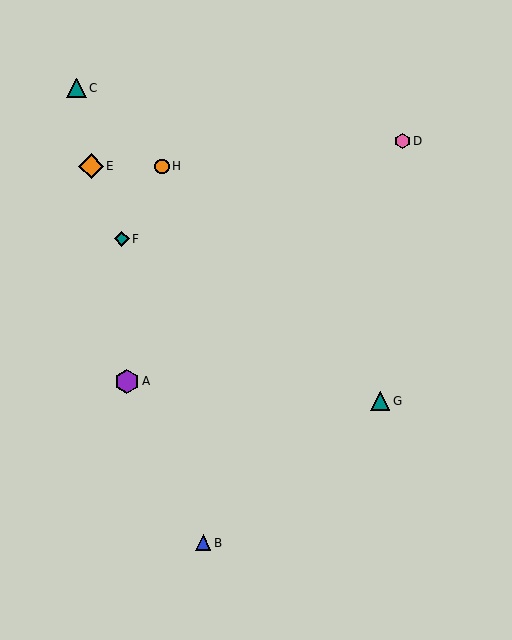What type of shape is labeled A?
Shape A is a purple hexagon.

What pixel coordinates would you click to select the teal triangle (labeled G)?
Click at (380, 401) to select the teal triangle G.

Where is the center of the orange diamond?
The center of the orange diamond is at (91, 166).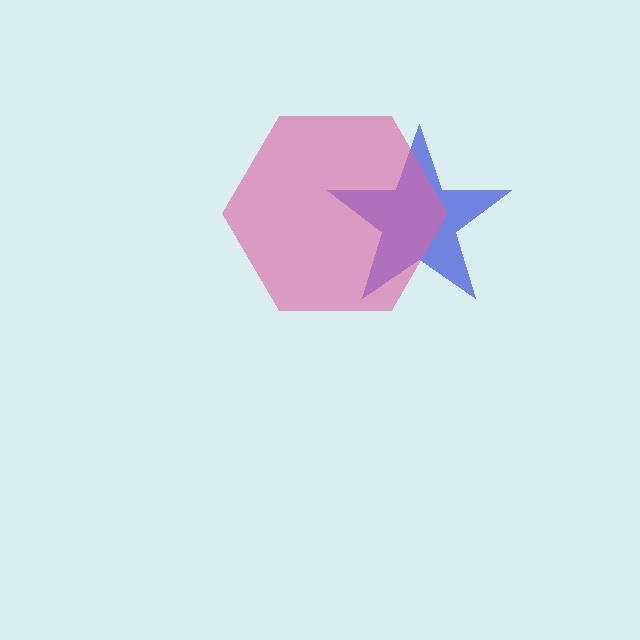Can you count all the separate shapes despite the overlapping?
Yes, there are 2 separate shapes.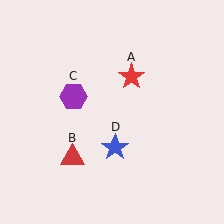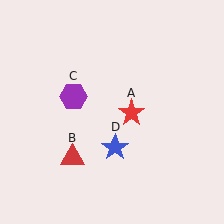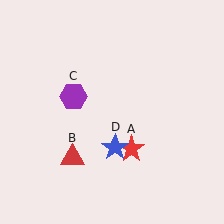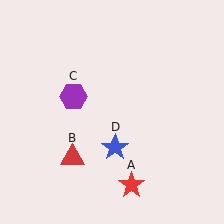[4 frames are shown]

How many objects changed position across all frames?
1 object changed position: red star (object A).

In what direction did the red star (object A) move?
The red star (object A) moved down.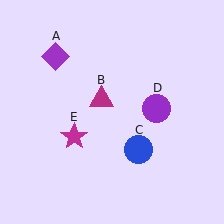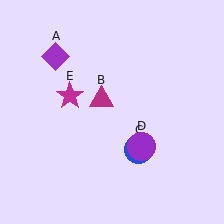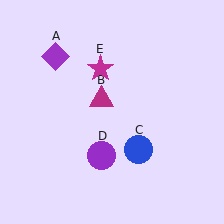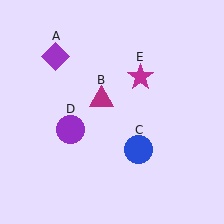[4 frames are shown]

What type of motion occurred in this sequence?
The purple circle (object D), magenta star (object E) rotated clockwise around the center of the scene.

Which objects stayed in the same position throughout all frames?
Purple diamond (object A) and magenta triangle (object B) and blue circle (object C) remained stationary.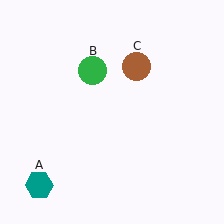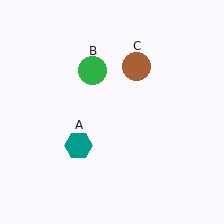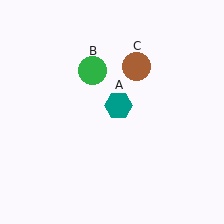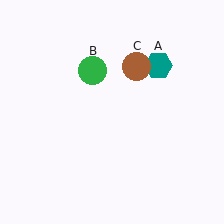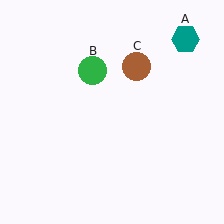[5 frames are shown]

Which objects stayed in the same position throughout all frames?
Green circle (object B) and brown circle (object C) remained stationary.